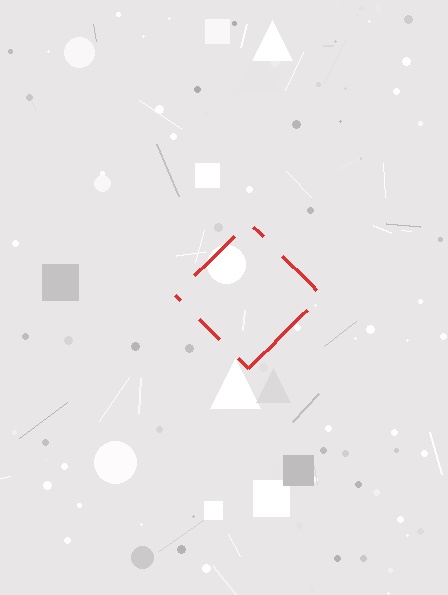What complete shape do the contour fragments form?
The contour fragments form a diamond.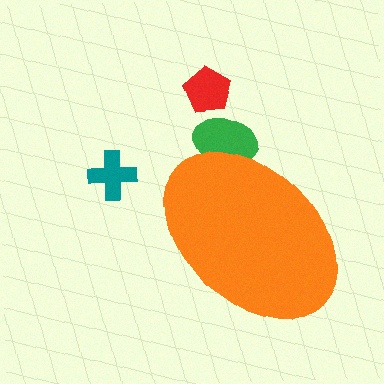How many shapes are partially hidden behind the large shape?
1 shape is partially hidden.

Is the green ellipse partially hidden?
Yes, the green ellipse is partially hidden behind the orange ellipse.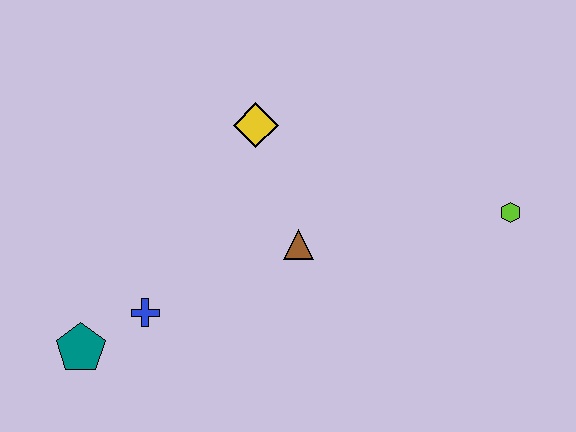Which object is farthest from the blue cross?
The lime hexagon is farthest from the blue cross.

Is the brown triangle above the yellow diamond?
No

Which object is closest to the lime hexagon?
The brown triangle is closest to the lime hexagon.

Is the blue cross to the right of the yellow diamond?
No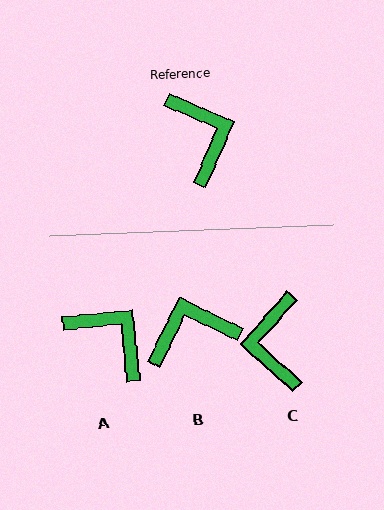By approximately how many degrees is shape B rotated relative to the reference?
Approximately 88 degrees counter-clockwise.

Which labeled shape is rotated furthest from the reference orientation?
C, about 162 degrees away.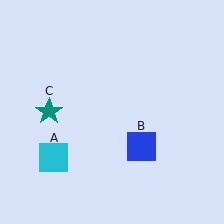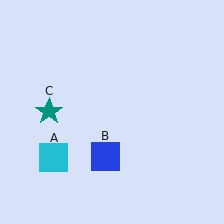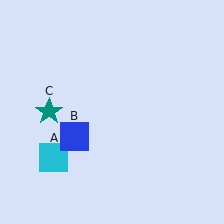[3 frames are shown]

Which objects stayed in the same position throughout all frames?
Cyan square (object A) and teal star (object C) remained stationary.